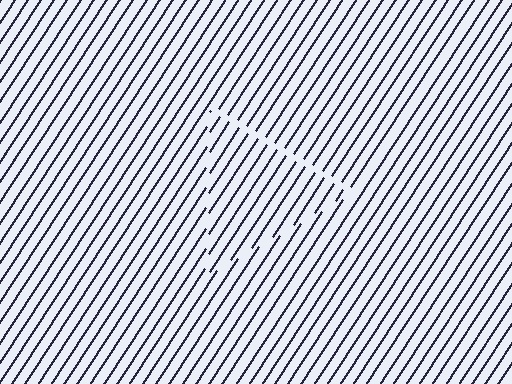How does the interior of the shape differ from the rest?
The interior of the shape contains the same grating, shifted by half a period — the contour is defined by the phase discontinuity where line-ends from the inner and outer gratings abut.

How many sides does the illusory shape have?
3 sides — the line-ends trace a triangle.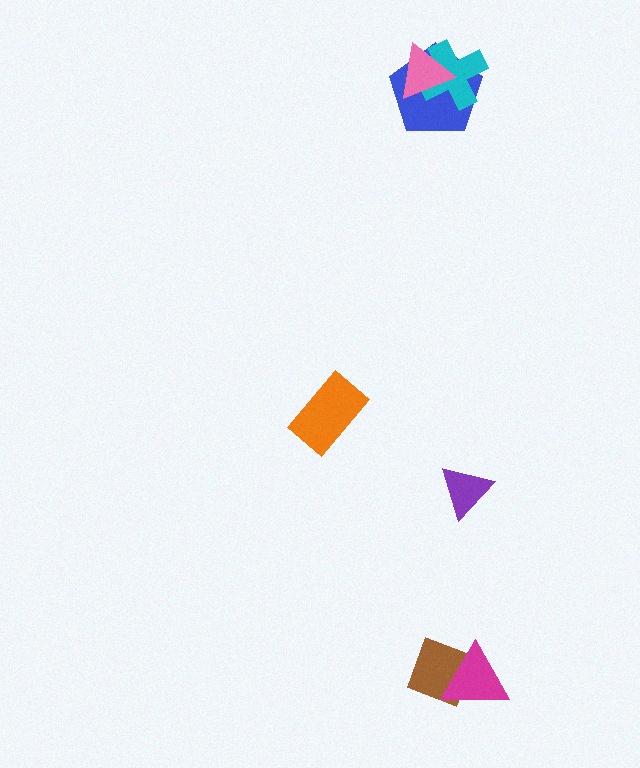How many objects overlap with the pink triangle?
2 objects overlap with the pink triangle.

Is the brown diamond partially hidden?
Yes, it is partially covered by another shape.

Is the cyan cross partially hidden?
Yes, it is partially covered by another shape.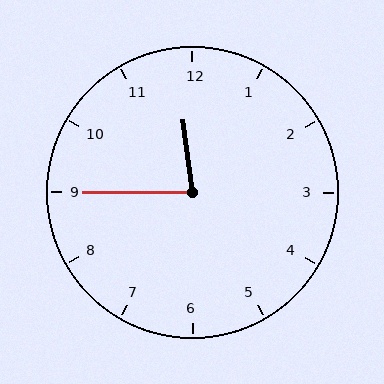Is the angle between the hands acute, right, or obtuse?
It is acute.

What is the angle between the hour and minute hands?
Approximately 82 degrees.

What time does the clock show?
11:45.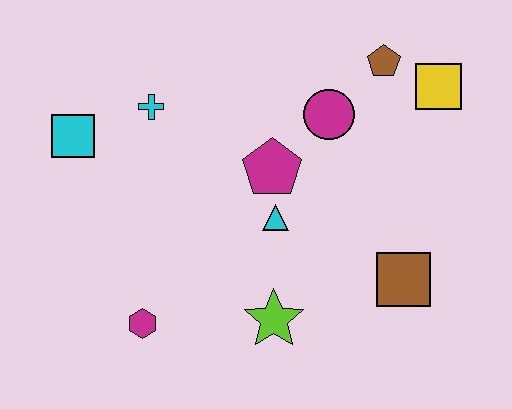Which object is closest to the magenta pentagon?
The cyan triangle is closest to the magenta pentagon.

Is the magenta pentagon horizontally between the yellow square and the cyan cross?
Yes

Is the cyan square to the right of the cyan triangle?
No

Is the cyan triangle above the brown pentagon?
No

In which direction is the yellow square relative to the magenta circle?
The yellow square is to the right of the magenta circle.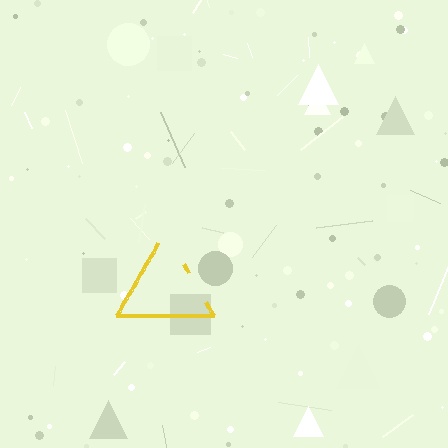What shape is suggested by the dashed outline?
The dashed outline suggests a triangle.